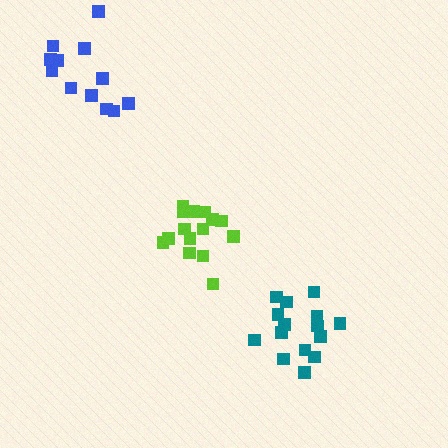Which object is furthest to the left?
The blue cluster is leftmost.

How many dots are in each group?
Group 1: 15 dots, Group 2: 12 dots, Group 3: 15 dots (42 total).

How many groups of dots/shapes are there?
There are 3 groups.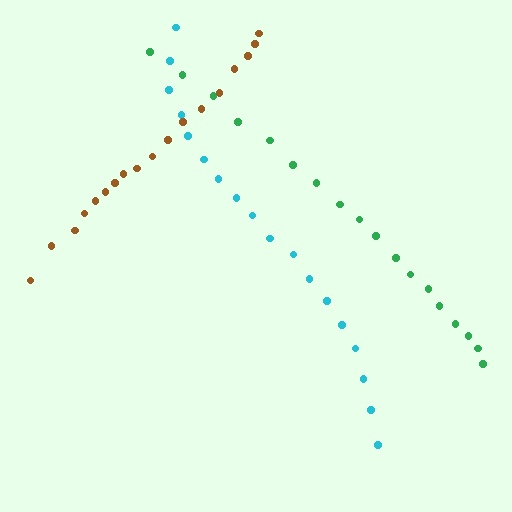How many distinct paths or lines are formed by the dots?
There are 3 distinct paths.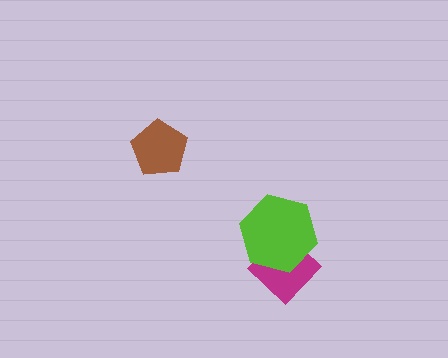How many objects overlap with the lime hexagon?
1 object overlaps with the lime hexagon.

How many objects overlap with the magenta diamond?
1 object overlaps with the magenta diamond.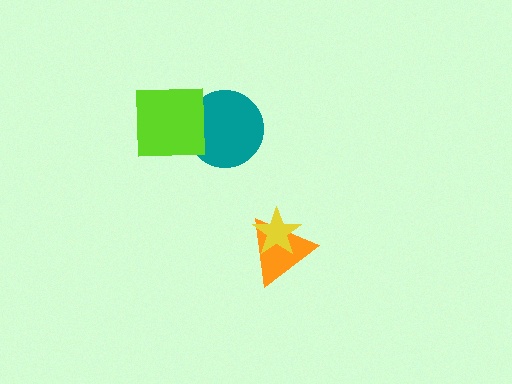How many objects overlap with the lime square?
1 object overlaps with the lime square.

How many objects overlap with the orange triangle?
1 object overlaps with the orange triangle.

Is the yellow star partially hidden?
No, no other shape covers it.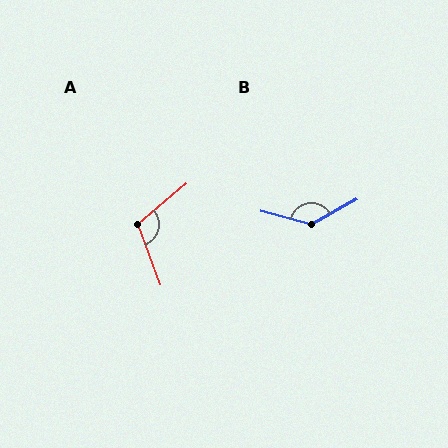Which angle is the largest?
B, at approximately 135 degrees.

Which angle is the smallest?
A, at approximately 110 degrees.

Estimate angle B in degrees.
Approximately 135 degrees.